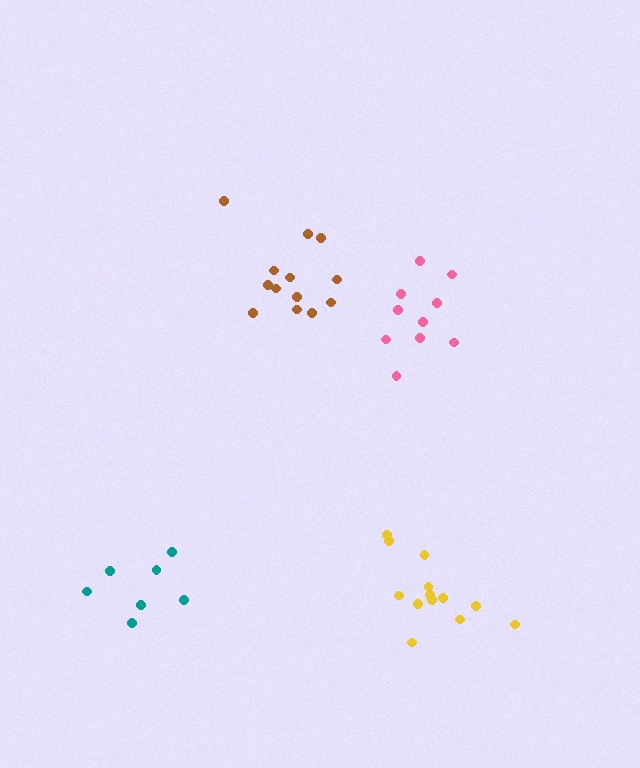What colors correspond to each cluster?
The clusters are colored: teal, yellow, brown, pink.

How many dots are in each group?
Group 1: 7 dots, Group 2: 13 dots, Group 3: 13 dots, Group 4: 10 dots (43 total).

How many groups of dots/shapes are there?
There are 4 groups.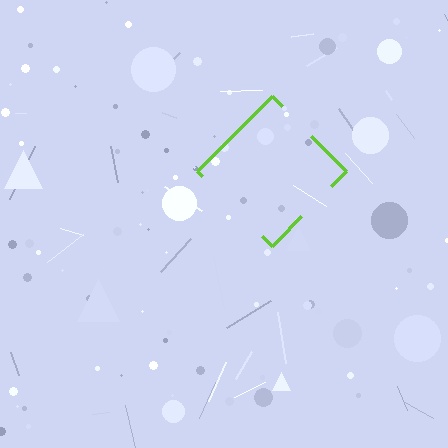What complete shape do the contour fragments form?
The contour fragments form a diamond.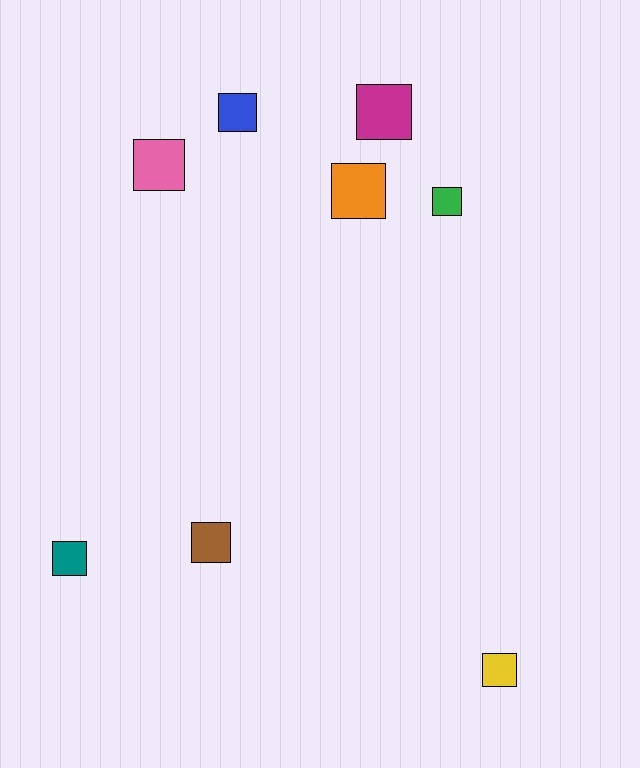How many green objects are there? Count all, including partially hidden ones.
There is 1 green object.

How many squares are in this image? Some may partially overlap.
There are 8 squares.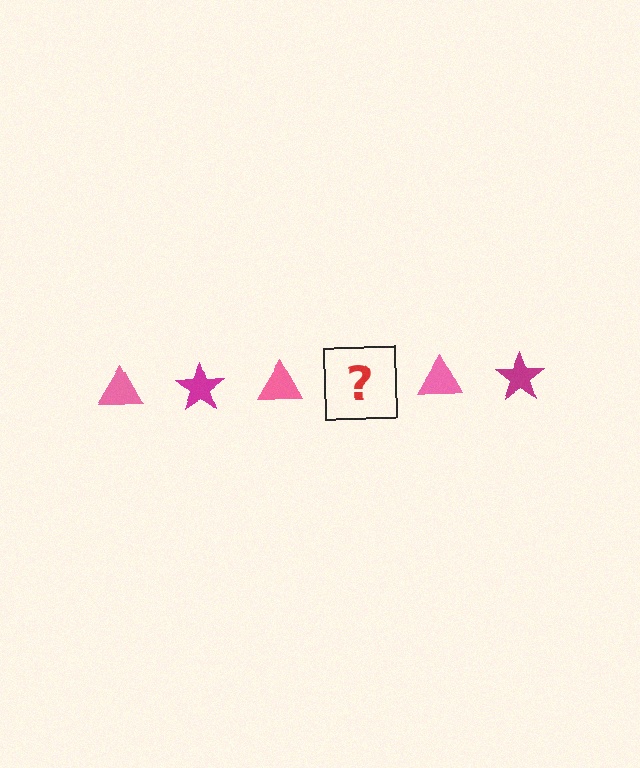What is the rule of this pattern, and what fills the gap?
The rule is that the pattern alternates between pink triangle and magenta star. The gap should be filled with a magenta star.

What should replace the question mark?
The question mark should be replaced with a magenta star.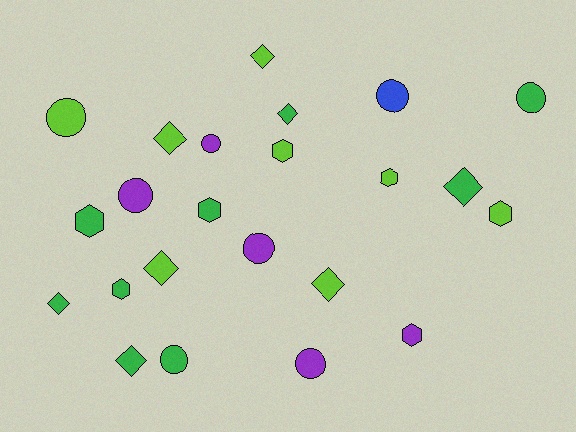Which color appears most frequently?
Green, with 9 objects.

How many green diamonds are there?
There are 4 green diamonds.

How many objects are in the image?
There are 23 objects.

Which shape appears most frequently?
Circle, with 8 objects.